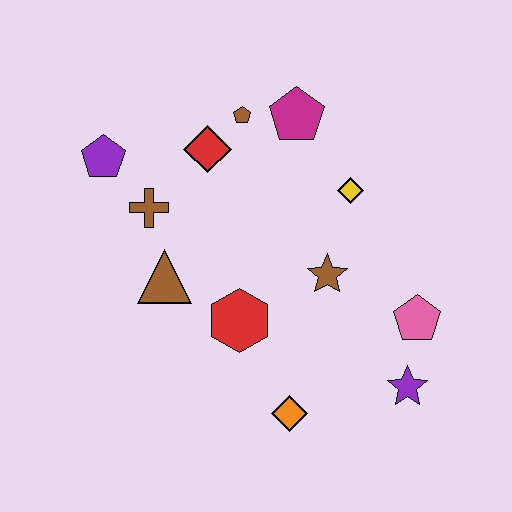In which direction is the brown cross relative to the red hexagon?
The brown cross is above the red hexagon.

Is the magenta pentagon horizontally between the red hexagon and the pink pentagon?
Yes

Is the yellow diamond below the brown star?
No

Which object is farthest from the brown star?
The purple pentagon is farthest from the brown star.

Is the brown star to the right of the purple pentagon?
Yes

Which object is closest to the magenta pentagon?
The brown pentagon is closest to the magenta pentagon.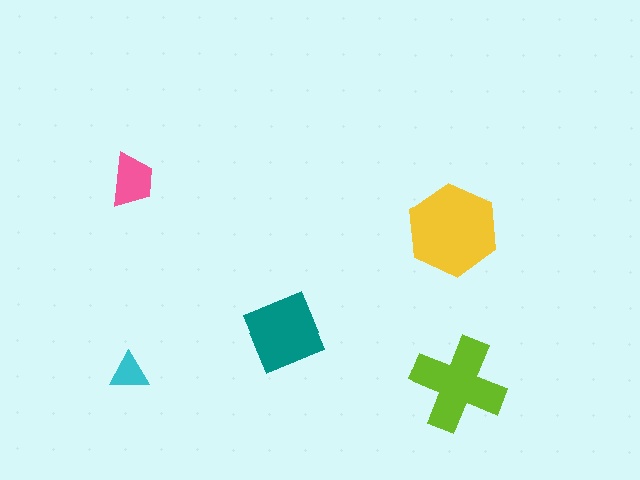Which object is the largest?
The yellow hexagon.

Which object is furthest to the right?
The lime cross is rightmost.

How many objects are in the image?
There are 5 objects in the image.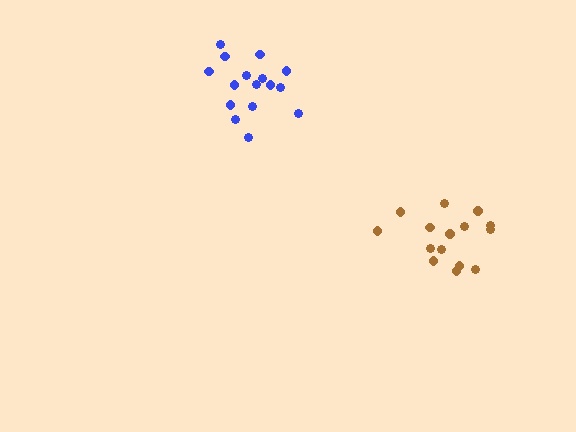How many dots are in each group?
Group 1: 15 dots, Group 2: 16 dots (31 total).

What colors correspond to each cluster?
The clusters are colored: brown, blue.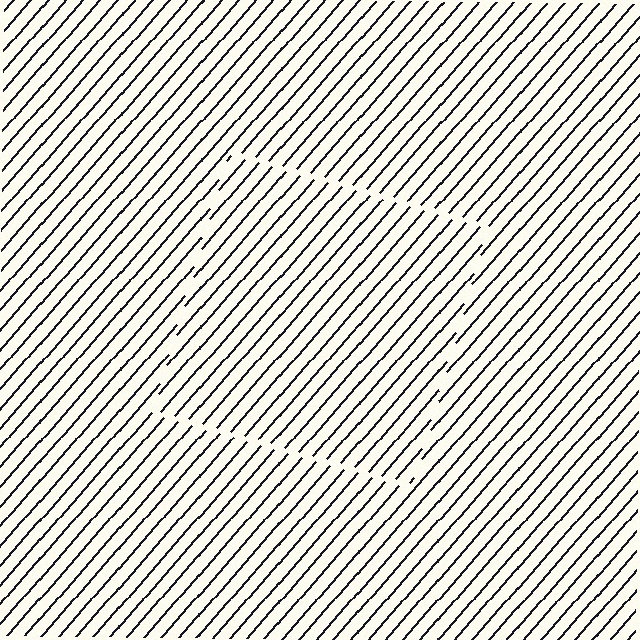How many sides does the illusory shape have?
4 sides — the line-ends trace a square.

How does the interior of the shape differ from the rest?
The interior of the shape contains the same grating, shifted by half a period — the contour is defined by the phase discontinuity where line-ends from the inner and outer gratings abut.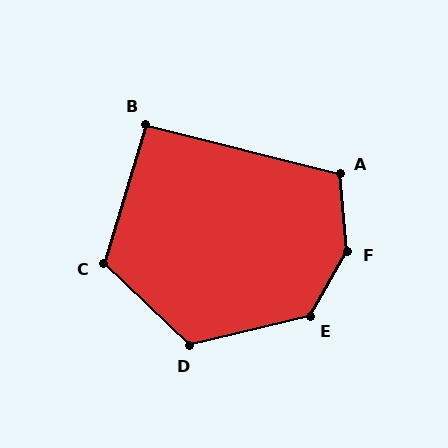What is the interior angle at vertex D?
Approximately 122 degrees (obtuse).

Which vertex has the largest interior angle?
F, at approximately 145 degrees.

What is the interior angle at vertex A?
Approximately 110 degrees (obtuse).